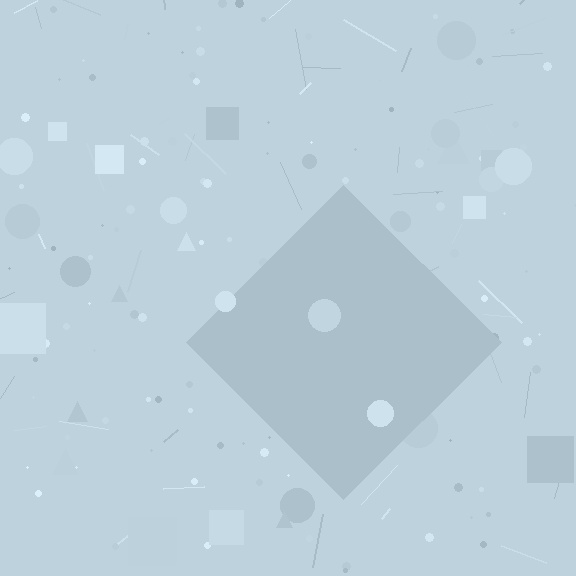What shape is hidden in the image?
A diamond is hidden in the image.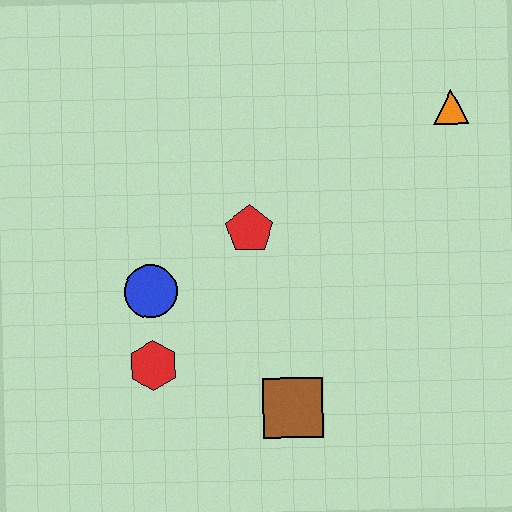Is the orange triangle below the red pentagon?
No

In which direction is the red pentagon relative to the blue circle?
The red pentagon is to the right of the blue circle.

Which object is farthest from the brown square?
The orange triangle is farthest from the brown square.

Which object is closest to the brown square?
The red hexagon is closest to the brown square.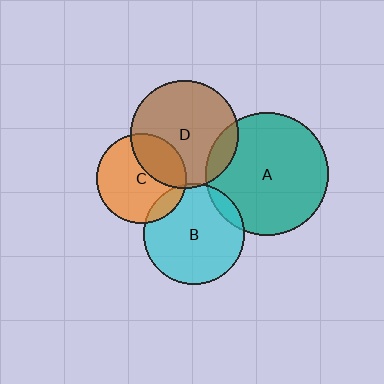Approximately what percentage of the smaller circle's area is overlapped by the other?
Approximately 30%.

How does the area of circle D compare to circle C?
Approximately 1.4 times.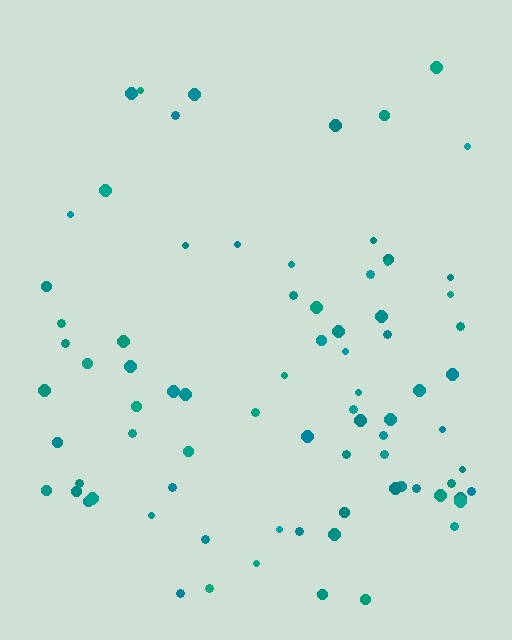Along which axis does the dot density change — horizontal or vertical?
Vertical.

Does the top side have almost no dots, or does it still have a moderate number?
Still a moderate number, just noticeably fewer than the bottom.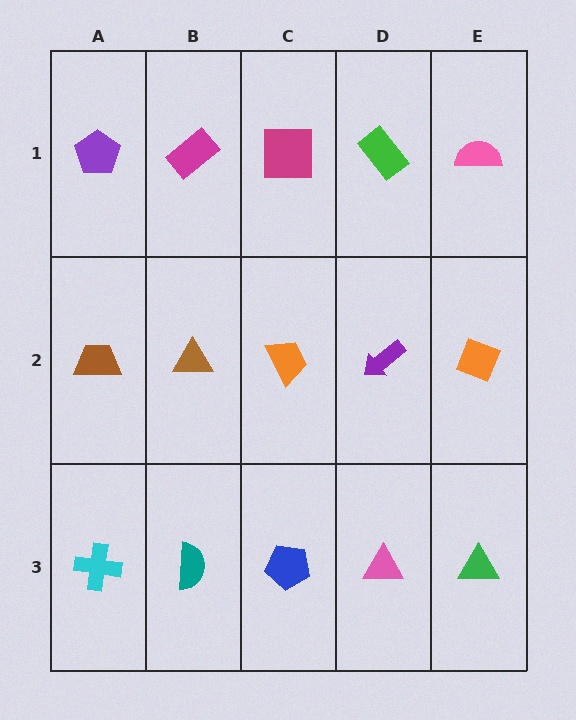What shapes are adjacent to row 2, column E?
A pink semicircle (row 1, column E), a green triangle (row 3, column E), a purple arrow (row 2, column D).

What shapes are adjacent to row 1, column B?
A brown triangle (row 2, column B), a purple pentagon (row 1, column A), a magenta square (row 1, column C).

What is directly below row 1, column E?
An orange diamond.